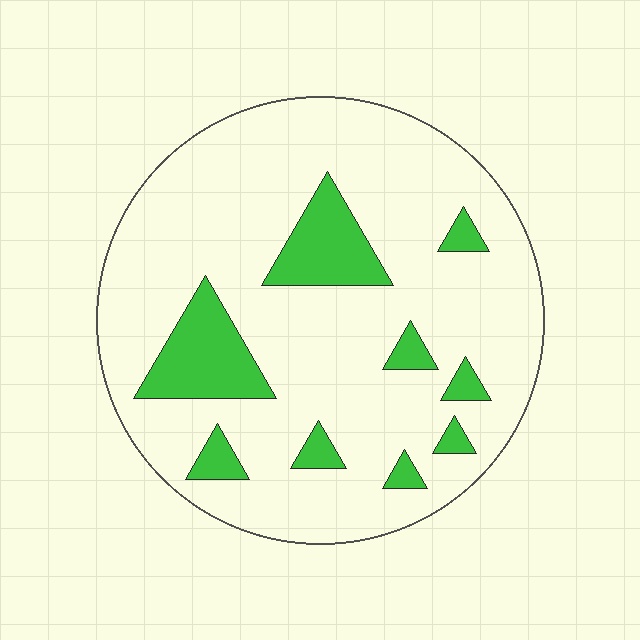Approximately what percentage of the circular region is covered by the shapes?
Approximately 15%.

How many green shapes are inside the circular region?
9.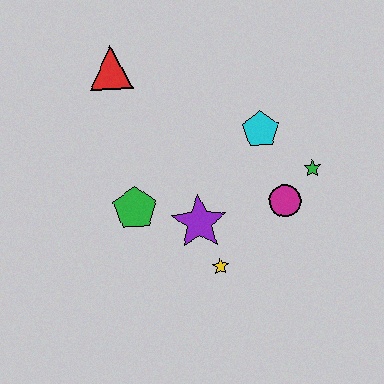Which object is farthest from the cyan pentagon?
The red triangle is farthest from the cyan pentagon.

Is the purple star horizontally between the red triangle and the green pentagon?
No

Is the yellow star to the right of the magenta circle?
No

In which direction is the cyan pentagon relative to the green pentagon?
The cyan pentagon is to the right of the green pentagon.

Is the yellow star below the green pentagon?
Yes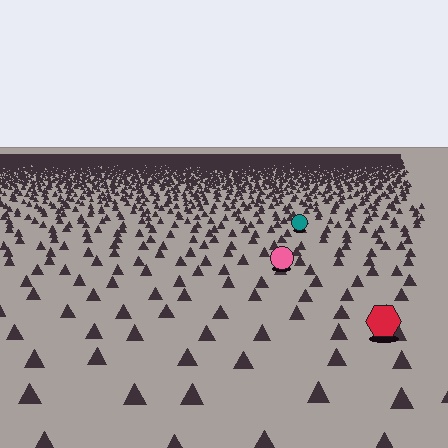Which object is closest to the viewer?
The red hexagon is closest. The texture marks near it are larger and more spread out.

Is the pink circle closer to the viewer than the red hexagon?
No. The red hexagon is closer — you can tell from the texture gradient: the ground texture is coarser near it.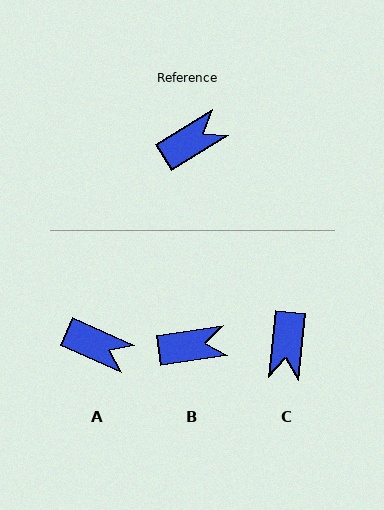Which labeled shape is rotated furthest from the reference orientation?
C, about 128 degrees away.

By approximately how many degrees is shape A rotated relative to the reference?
Approximately 56 degrees clockwise.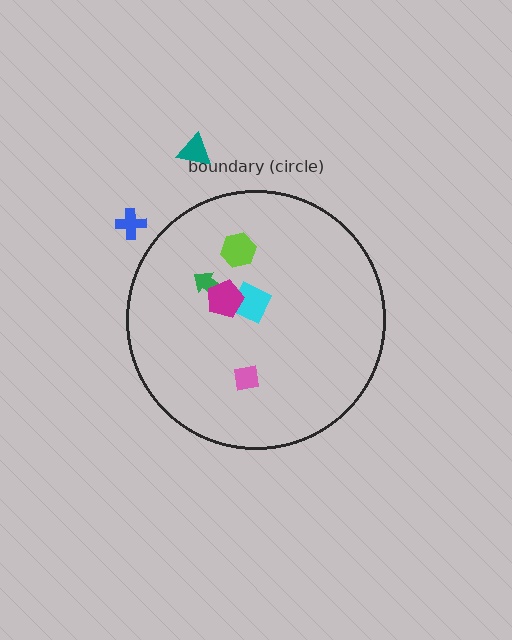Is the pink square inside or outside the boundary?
Inside.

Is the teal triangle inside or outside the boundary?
Outside.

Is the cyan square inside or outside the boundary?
Inside.